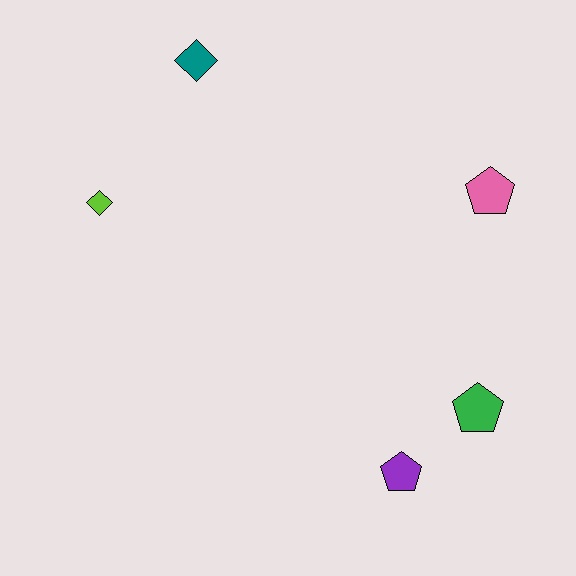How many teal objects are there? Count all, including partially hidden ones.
There is 1 teal object.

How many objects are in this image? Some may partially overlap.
There are 5 objects.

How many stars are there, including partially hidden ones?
There are no stars.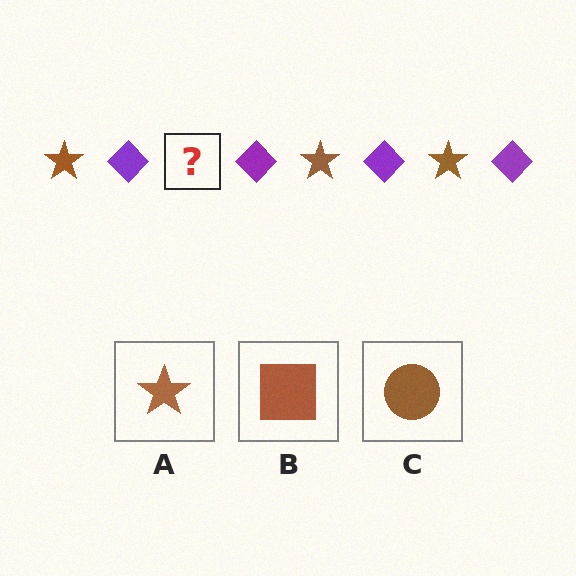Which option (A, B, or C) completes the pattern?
A.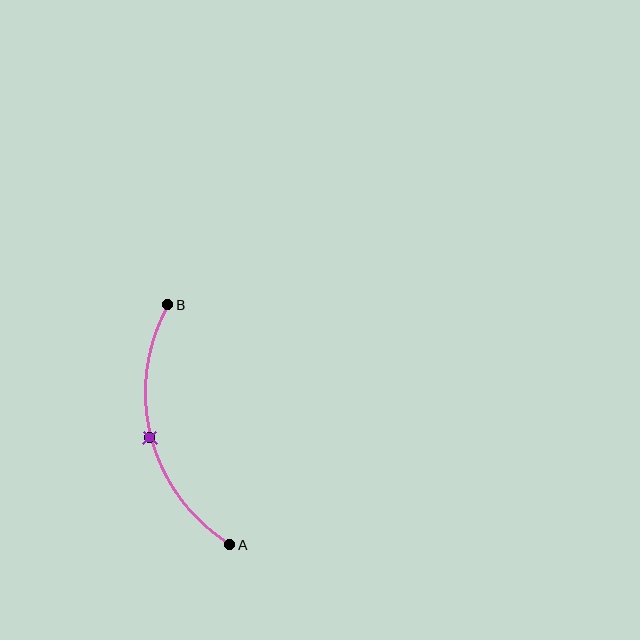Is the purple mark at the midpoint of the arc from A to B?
Yes. The purple mark lies on the arc at equal arc-length from both A and B — it is the arc midpoint.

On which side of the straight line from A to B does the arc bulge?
The arc bulges to the left of the straight line connecting A and B.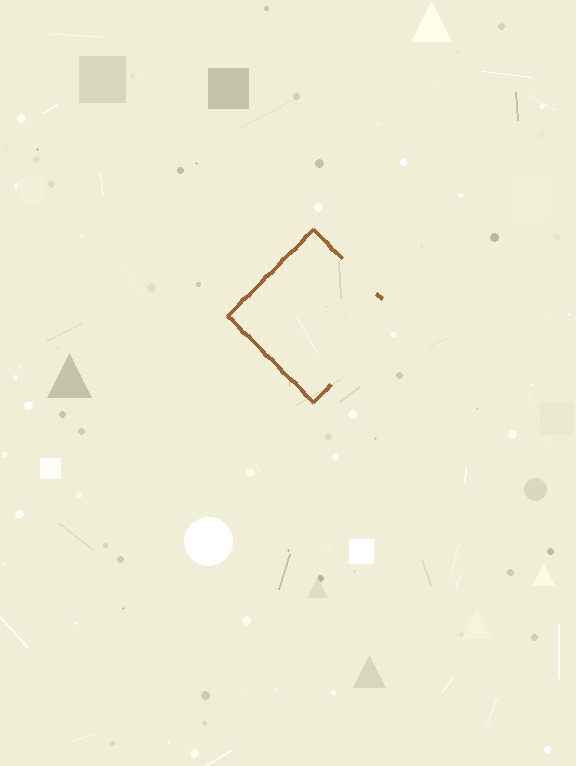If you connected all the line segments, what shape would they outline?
They would outline a diamond.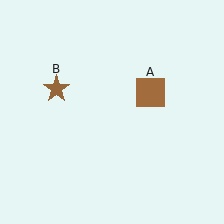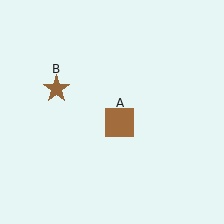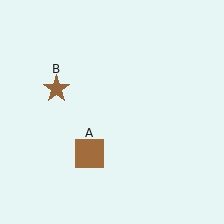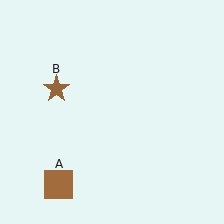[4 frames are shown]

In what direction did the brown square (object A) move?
The brown square (object A) moved down and to the left.